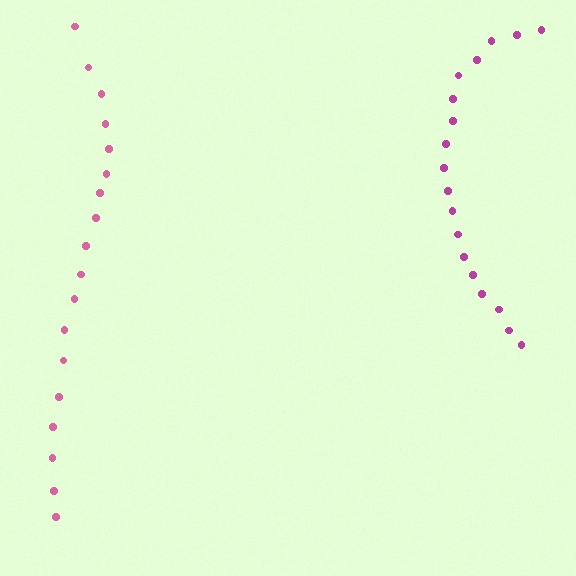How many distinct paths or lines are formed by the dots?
There are 2 distinct paths.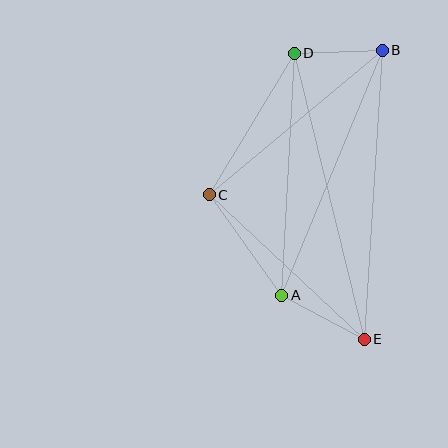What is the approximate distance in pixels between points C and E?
The distance between C and E is approximately 212 pixels.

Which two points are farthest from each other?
Points D and E are farthest from each other.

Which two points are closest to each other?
Points B and D are closest to each other.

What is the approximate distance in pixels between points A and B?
The distance between A and B is approximately 265 pixels.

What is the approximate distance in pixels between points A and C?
The distance between A and C is approximately 124 pixels.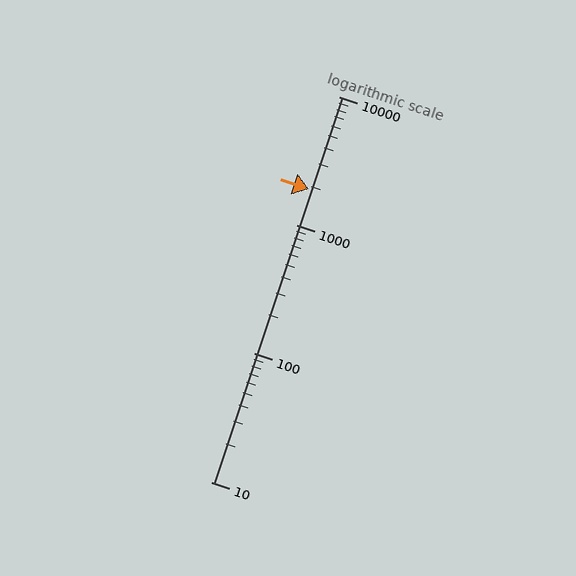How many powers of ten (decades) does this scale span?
The scale spans 3 decades, from 10 to 10000.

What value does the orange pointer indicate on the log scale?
The pointer indicates approximately 1900.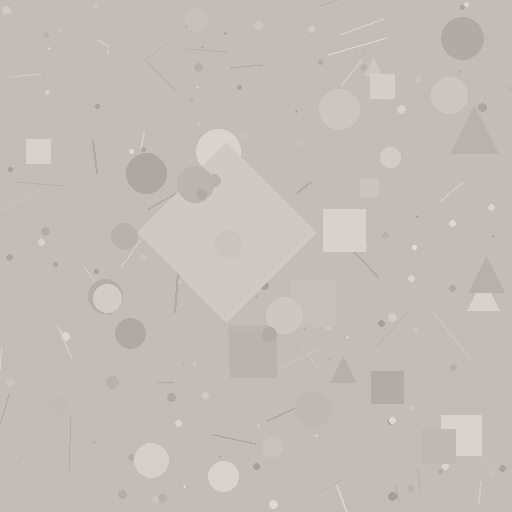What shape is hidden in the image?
A diamond is hidden in the image.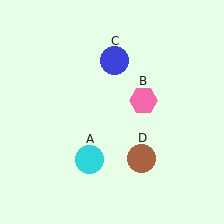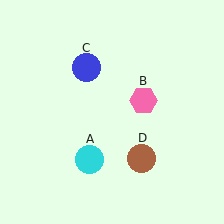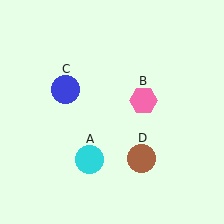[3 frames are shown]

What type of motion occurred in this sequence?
The blue circle (object C) rotated counterclockwise around the center of the scene.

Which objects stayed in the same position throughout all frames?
Cyan circle (object A) and pink hexagon (object B) and brown circle (object D) remained stationary.